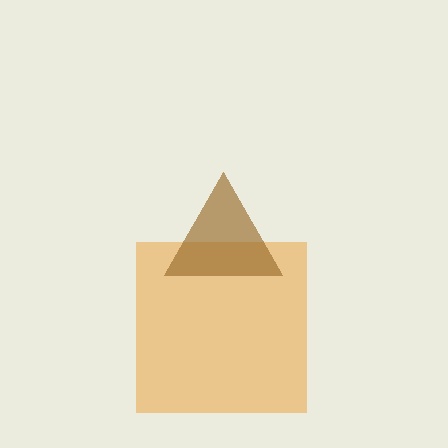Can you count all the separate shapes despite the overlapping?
Yes, there are 2 separate shapes.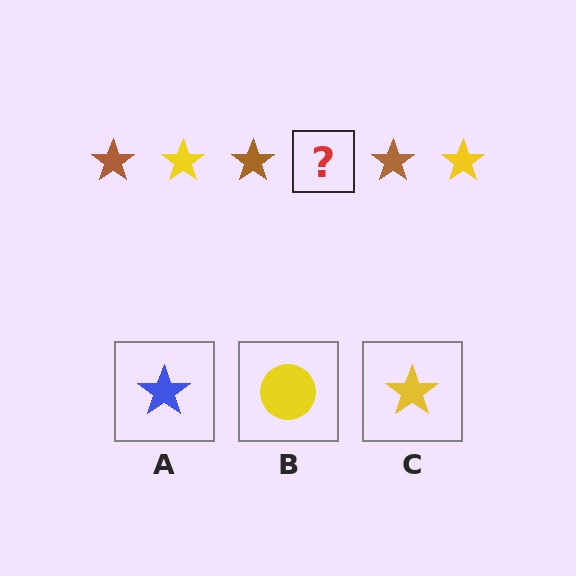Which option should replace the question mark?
Option C.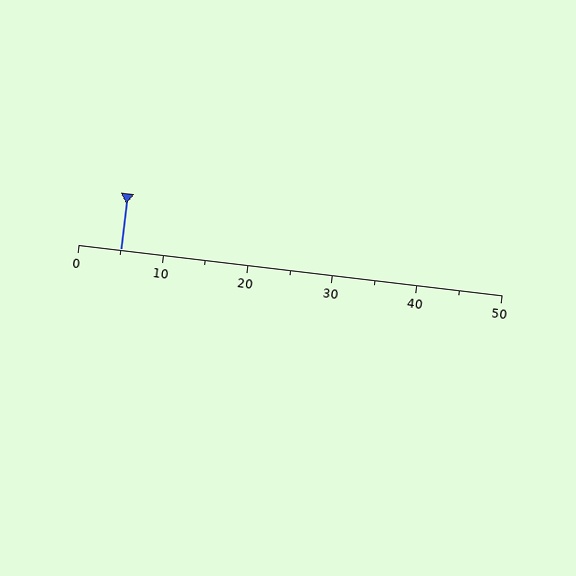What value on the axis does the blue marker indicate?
The marker indicates approximately 5.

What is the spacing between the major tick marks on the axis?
The major ticks are spaced 10 apart.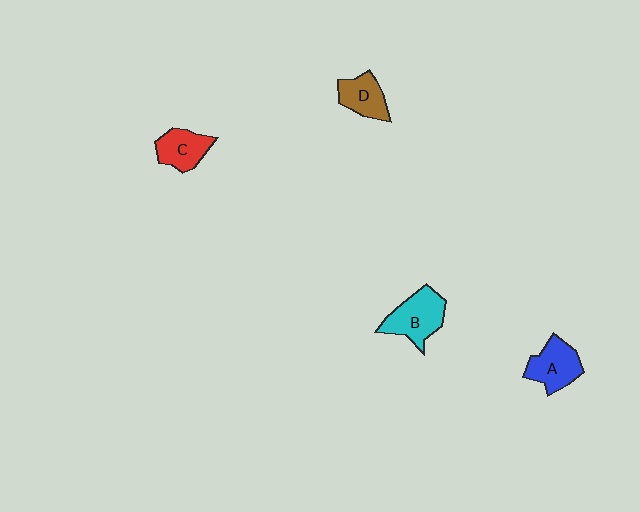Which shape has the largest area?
Shape B (cyan).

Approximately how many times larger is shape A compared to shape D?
Approximately 1.2 times.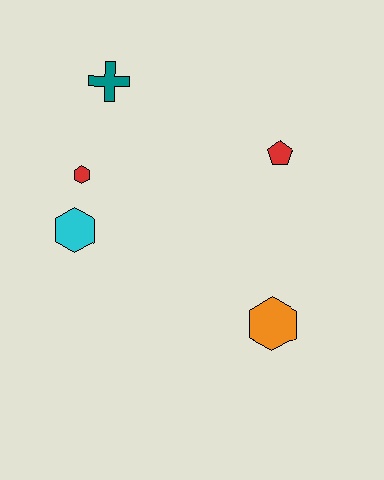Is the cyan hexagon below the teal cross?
Yes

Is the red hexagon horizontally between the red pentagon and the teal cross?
No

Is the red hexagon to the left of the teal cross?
Yes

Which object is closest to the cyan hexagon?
The red hexagon is closest to the cyan hexagon.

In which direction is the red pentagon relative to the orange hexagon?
The red pentagon is above the orange hexagon.